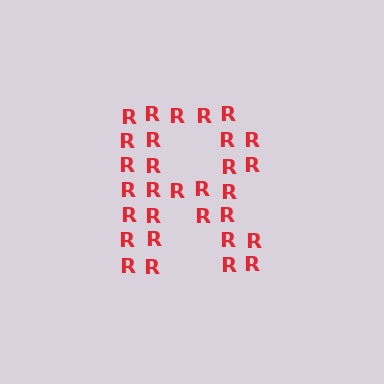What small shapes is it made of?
It is made of small letter R's.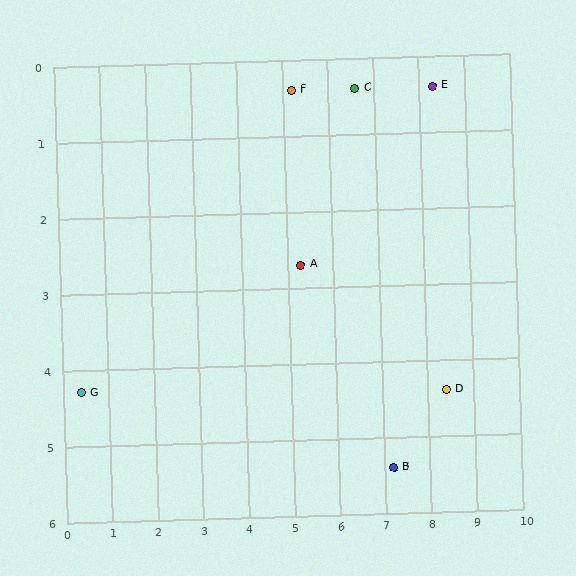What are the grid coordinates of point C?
Point C is at approximately (6.6, 0.4).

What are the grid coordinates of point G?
Point G is at approximately (0.4, 4.3).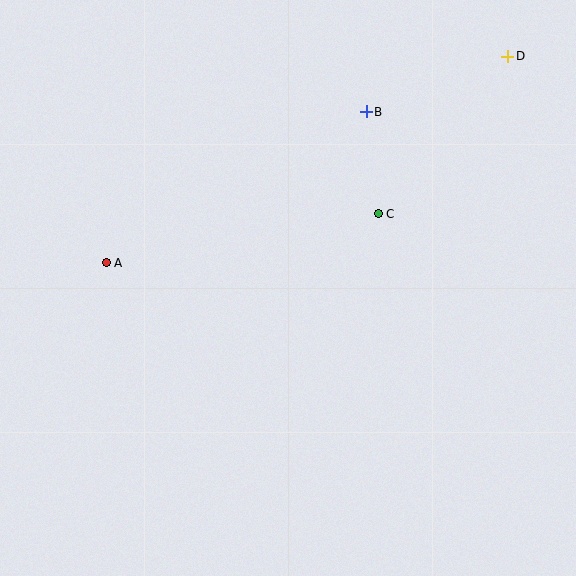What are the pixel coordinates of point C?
Point C is at (378, 214).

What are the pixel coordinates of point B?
Point B is at (366, 112).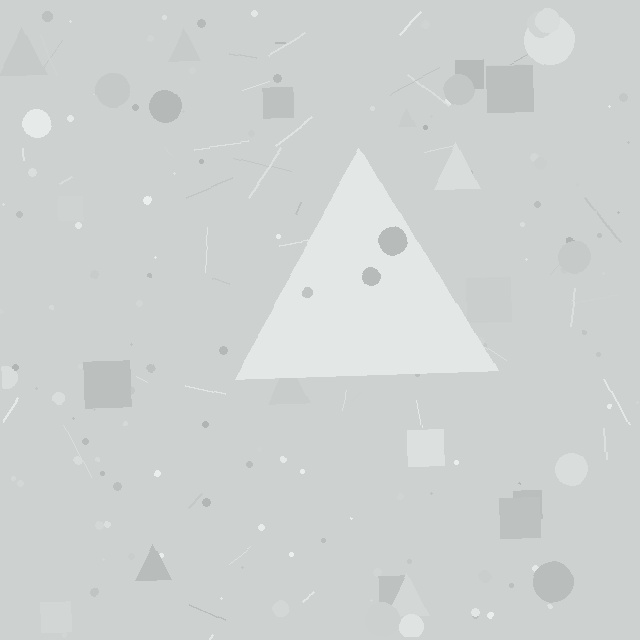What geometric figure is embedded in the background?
A triangle is embedded in the background.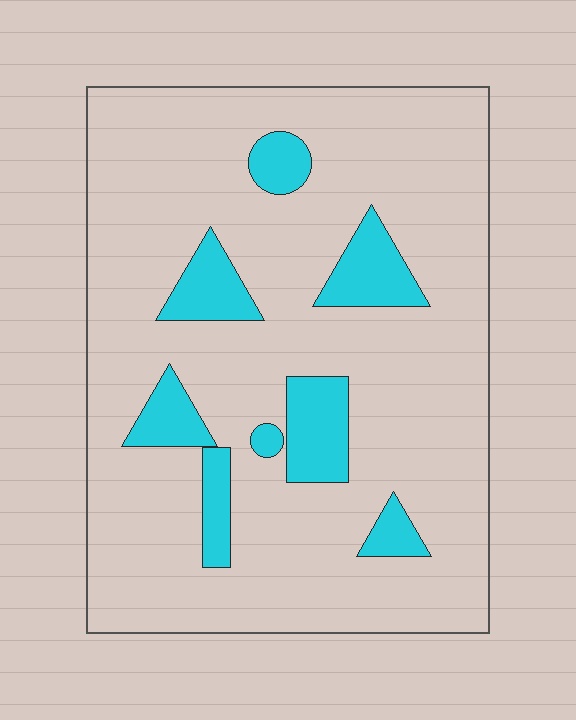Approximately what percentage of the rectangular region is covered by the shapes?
Approximately 15%.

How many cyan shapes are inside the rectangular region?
8.